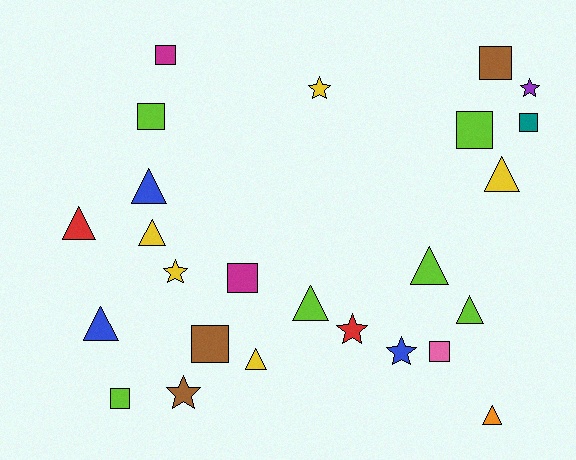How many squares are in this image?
There are 9 squares.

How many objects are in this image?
There are 25 objects.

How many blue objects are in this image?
There are 3 blue objects.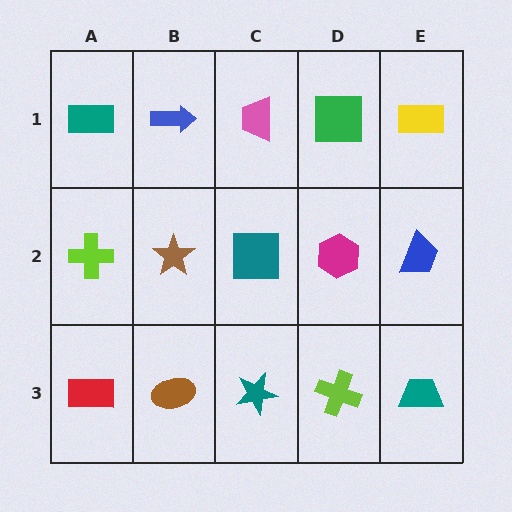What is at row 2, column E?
A blue trapezoid.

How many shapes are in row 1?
5 shapes.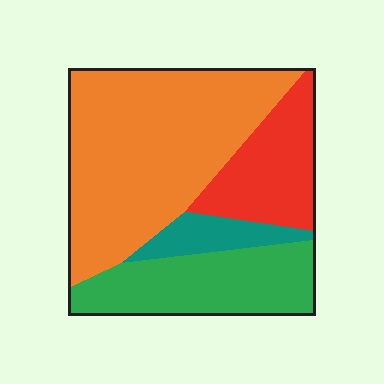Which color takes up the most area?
Orange, at roughly 50%.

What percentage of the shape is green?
Green covers about 25% of the shape.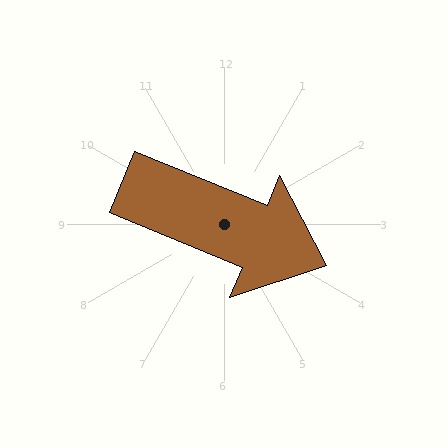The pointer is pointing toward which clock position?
Roughly 4 o'clock.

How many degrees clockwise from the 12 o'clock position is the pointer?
Approximately 112 degrees.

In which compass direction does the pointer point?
East.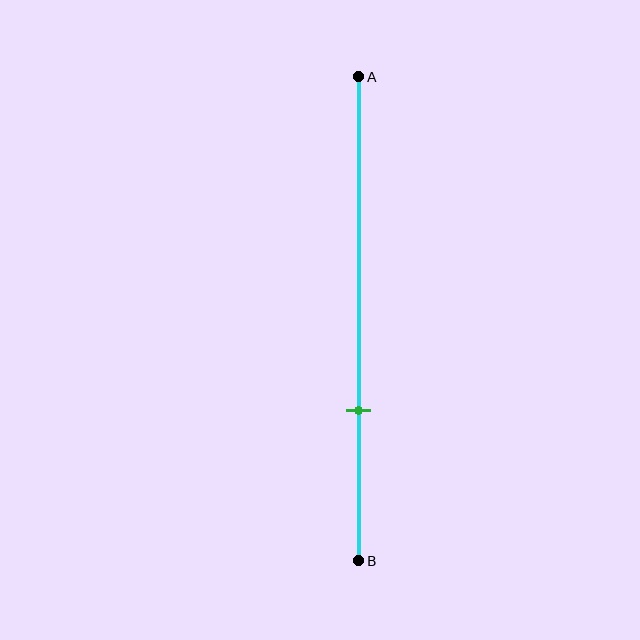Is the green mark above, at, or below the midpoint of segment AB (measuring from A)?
The green mark is below the midpoint of segment AB.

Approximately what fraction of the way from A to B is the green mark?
The green mark is approximately 70% of the way from A to B.